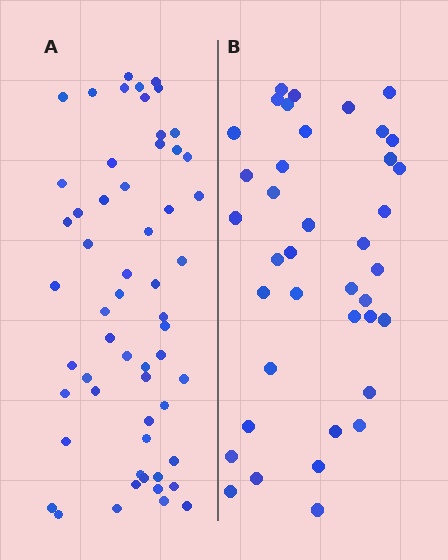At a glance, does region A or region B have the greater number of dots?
Region A (the left region) has more dots.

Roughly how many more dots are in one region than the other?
Region A has approximately 20 more dots than region B.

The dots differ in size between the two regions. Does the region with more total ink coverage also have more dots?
No. Region B has more total ink coverage because its dots are larger, but region A actually contains more individual dots. Total area can be misleading — the number of items is what matters here.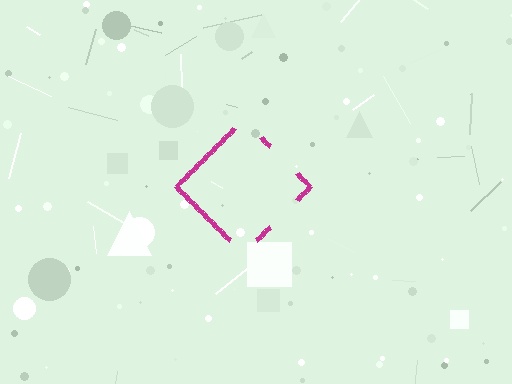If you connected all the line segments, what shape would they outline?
They would outline a diamond.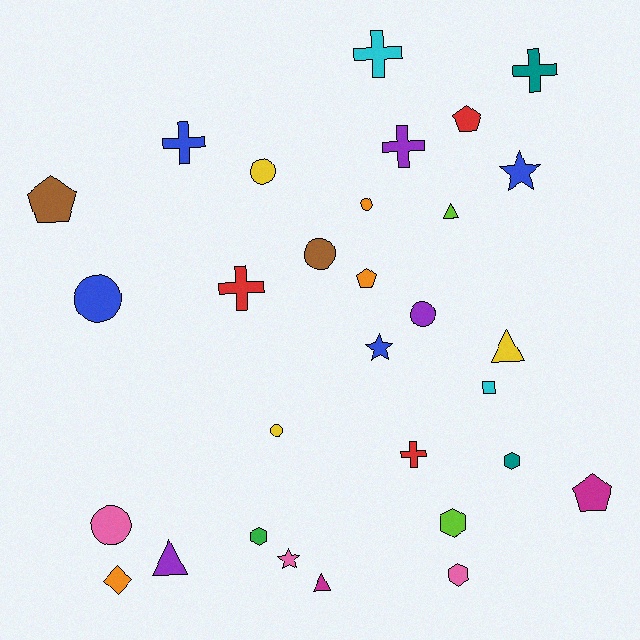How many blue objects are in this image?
There are 4 blue objects.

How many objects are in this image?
There are 30 objects.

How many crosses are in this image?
There are 6 crosses.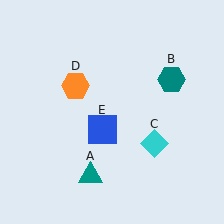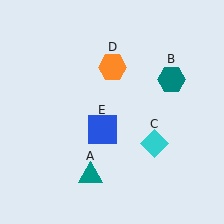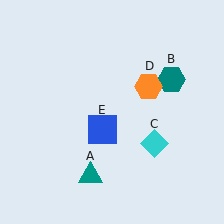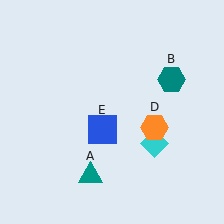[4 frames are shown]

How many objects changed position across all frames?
1 object changed position: orange hexagon (object D).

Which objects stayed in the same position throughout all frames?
Teal triangle (object A) and teal hexagon (object B) and cyan diamond (object C) and blue square (object E) remained stationary.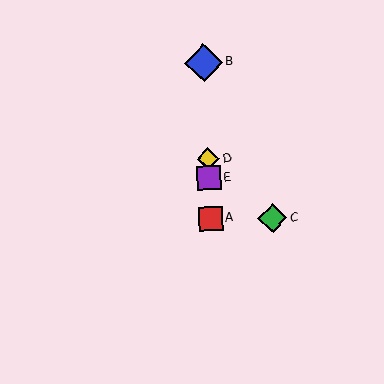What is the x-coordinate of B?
Object B is at x≈204.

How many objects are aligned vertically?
4 objects (A, B, D, E) are aligned vertically.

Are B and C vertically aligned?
No, B is at x≈204 and C is at x≈272.